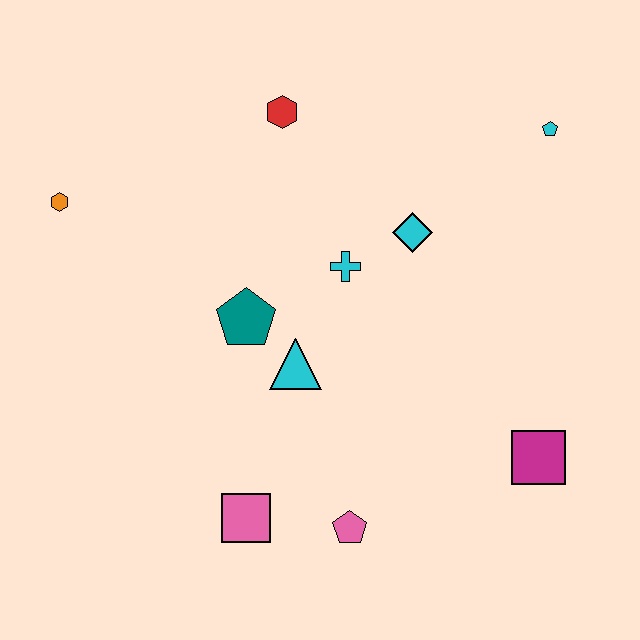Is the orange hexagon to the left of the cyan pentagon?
Yes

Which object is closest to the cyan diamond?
The cyan cross is closest to the cyan diamond.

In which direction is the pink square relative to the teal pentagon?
The pink square is below the teal pentagon.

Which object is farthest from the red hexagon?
The magenta square is farthest from the red hexagon.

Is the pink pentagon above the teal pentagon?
No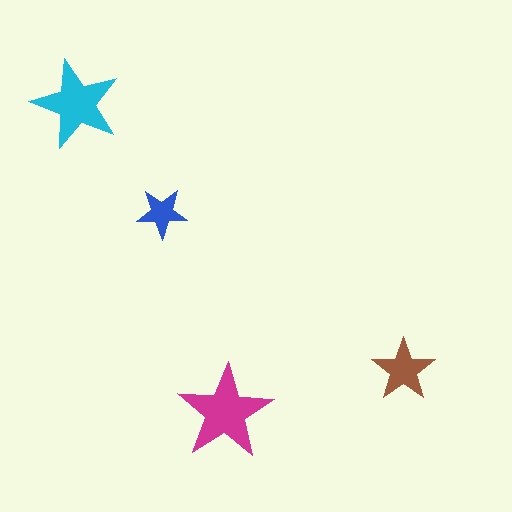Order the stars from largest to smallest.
the magenta one, the cyan one, the brown one, the blue one.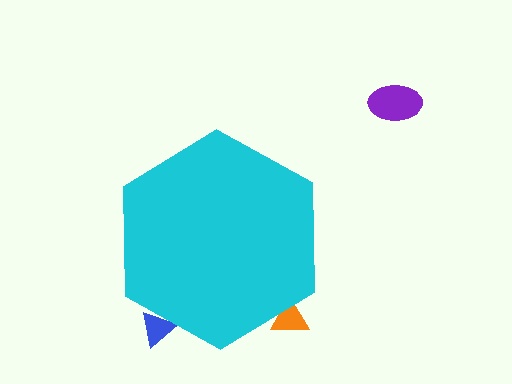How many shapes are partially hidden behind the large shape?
2 shapes are partially hidden.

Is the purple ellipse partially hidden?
No, the purple ellipse is fully visible.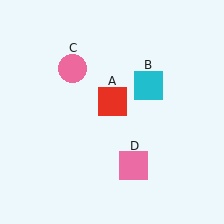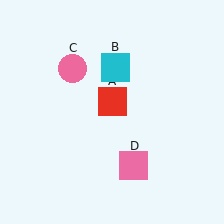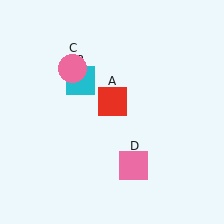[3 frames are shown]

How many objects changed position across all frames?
1 object changed position: cyan square (object B).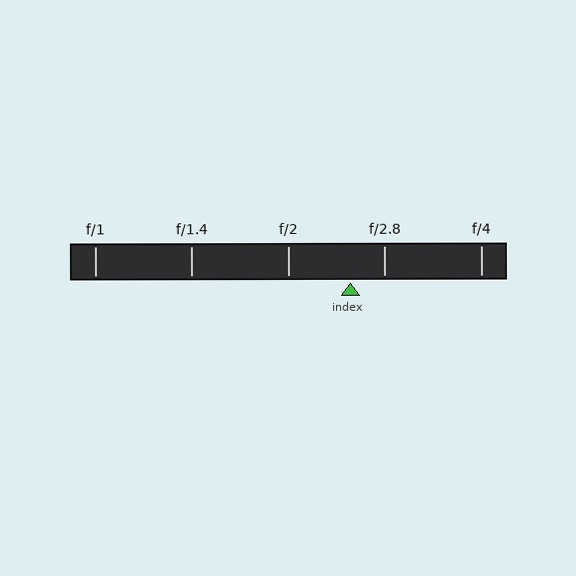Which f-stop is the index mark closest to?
The index mark is closest to f/2.8.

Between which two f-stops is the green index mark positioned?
The index mark is between f/2 and f/2.8.